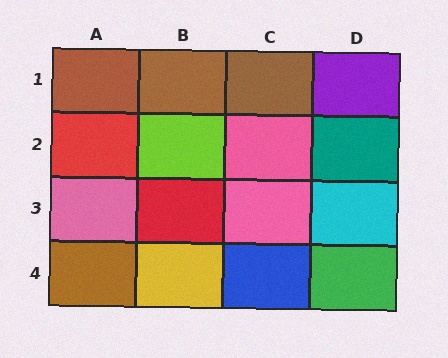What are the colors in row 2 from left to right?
Red, lime, pink, teal.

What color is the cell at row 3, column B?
Red.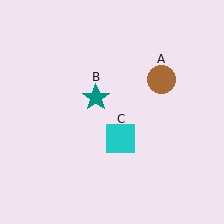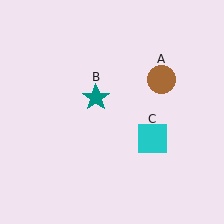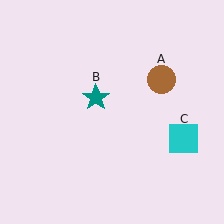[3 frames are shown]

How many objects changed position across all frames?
1 object changed position: cyan square (object C).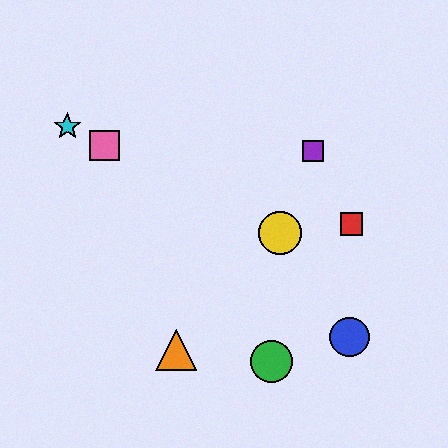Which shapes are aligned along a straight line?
The yellow circle, the cyan star, the pink square are aligned along a straight line.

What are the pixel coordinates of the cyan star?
The cyan star is at (67, 127).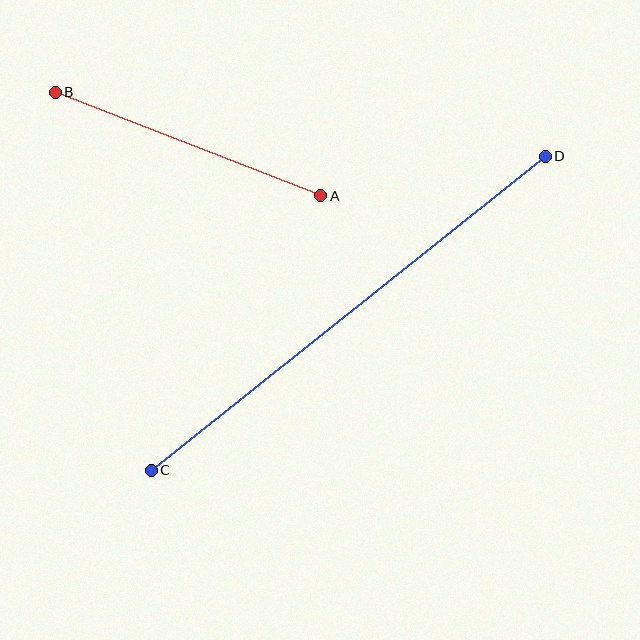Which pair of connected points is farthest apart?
Points C and D are farthest apart.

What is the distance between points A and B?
The distance is approximately 285 pixels.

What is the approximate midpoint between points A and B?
The midpoint is at approximately (188, 144) pixels.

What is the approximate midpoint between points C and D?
The midpoint is at approximately (348, 313) pixels.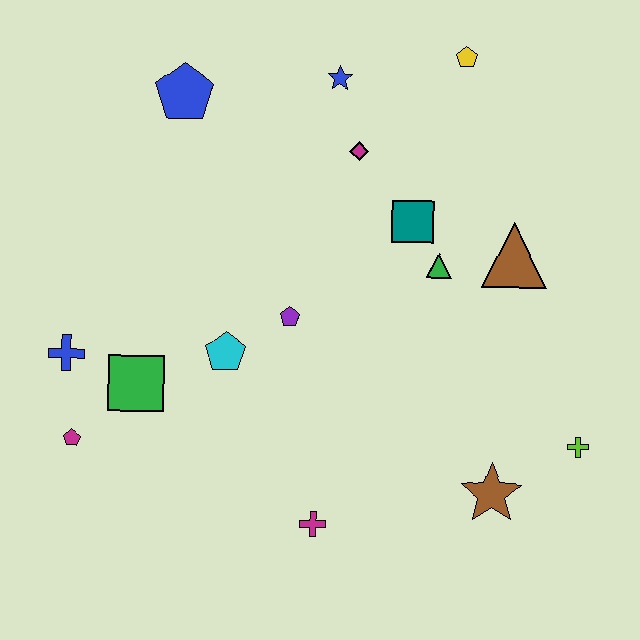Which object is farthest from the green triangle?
The magenta pentagon is farthest from the green triangle.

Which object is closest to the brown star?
The lime cross is closest to the brown star.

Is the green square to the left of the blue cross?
No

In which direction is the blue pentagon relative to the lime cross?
The blue pentagon is to the left of the lime cross.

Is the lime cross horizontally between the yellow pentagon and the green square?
No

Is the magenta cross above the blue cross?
No